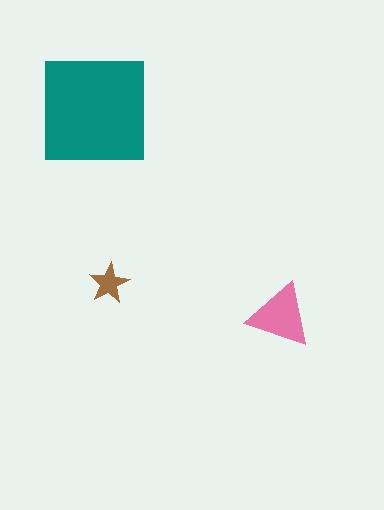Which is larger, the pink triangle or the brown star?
The pink triangle.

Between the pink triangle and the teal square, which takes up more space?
The teal square.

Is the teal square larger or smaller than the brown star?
Larger.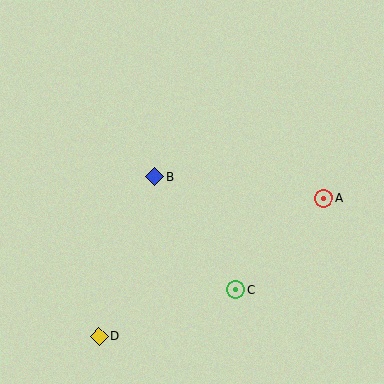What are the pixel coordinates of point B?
Point B is at (155, 177).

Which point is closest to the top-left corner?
Point B is closest to the top-left corner.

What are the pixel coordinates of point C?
Point C is at (236, 289).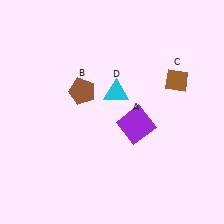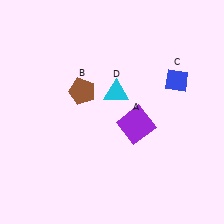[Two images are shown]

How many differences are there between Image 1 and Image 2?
There is 1 difference between the two images.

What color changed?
The diamond (C) changed from brown in Image 1 to blue in Image 2.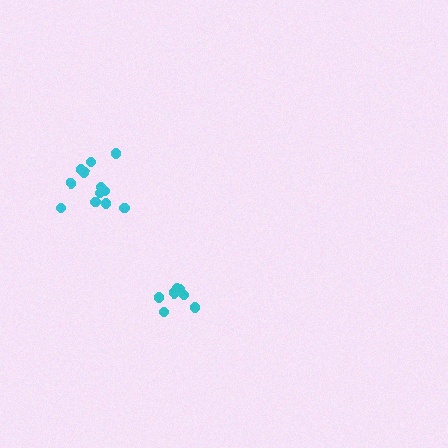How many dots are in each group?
Group 1: 12 dots, Group 2: 7 dots (19 total).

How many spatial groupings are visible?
There are 2 spatial groupings.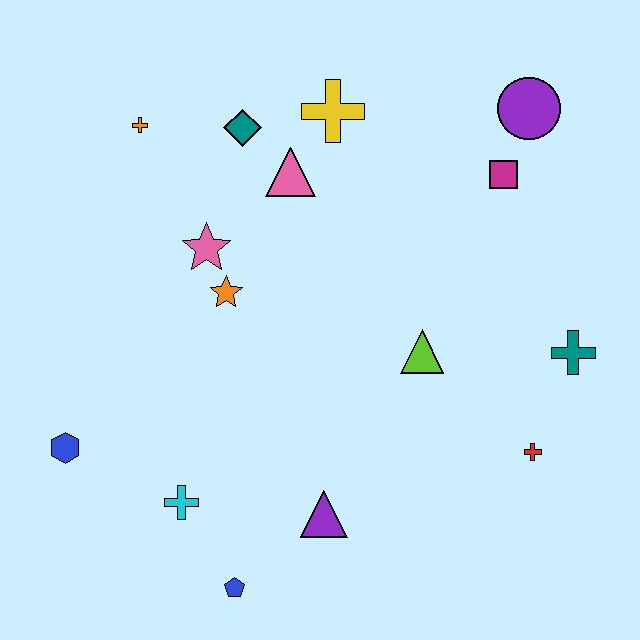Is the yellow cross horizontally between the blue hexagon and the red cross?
Yes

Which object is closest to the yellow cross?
The pink triangle is closest to the yellow cross.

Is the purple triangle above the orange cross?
No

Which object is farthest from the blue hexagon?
The purple circle is farthest from the blue hexagon.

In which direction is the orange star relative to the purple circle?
The orange star is to the left of the purple circle.